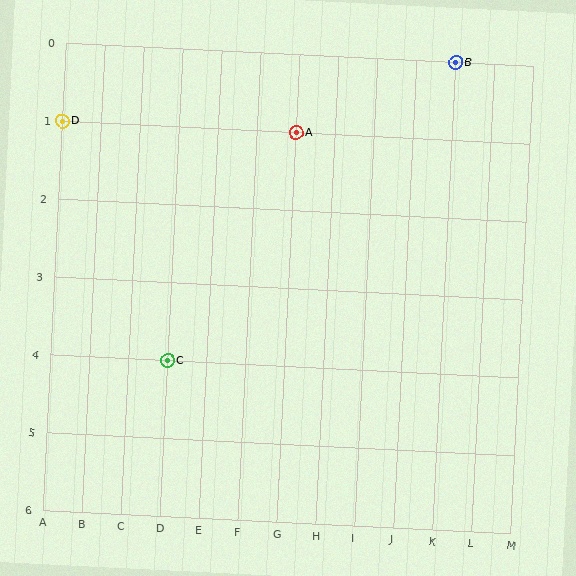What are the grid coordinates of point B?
Point B is at grid coordinates (K, 0).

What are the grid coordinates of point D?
Point D is at grid coordinates (A, 1).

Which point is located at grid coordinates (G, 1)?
Point A is at (G, 1).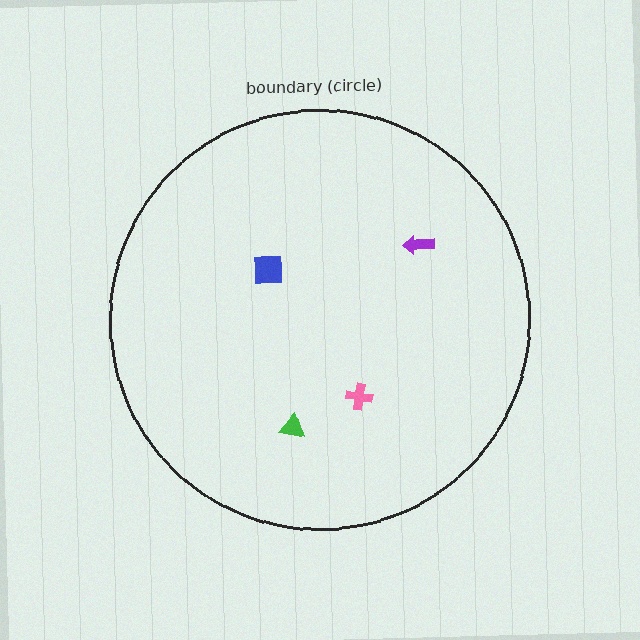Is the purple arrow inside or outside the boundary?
Inside.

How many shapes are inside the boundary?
4 inside, 0 outside.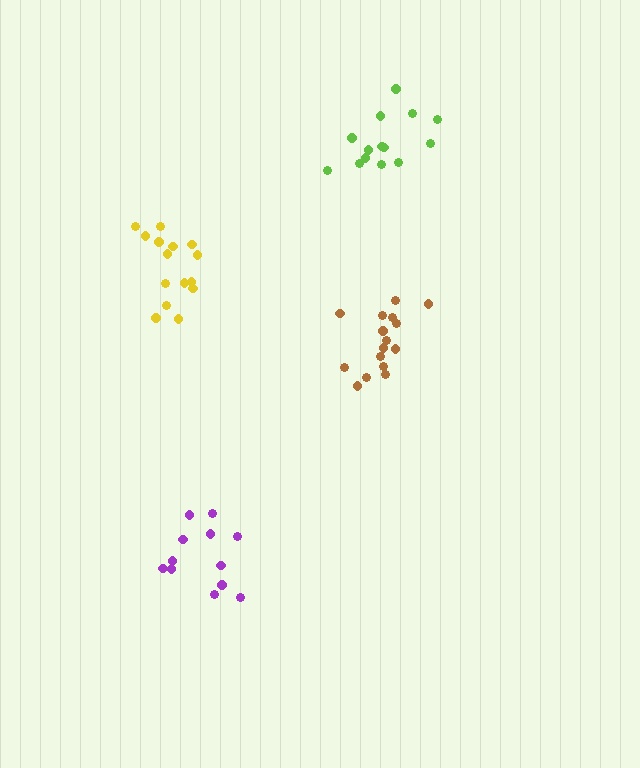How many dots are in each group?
Group 1: 15 dots, Group 2: 16 dots, Group 3: 12 dots, Group 4: 14 dots (57 total).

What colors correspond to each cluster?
The clusters are colored: yellow, brown, purple, lime.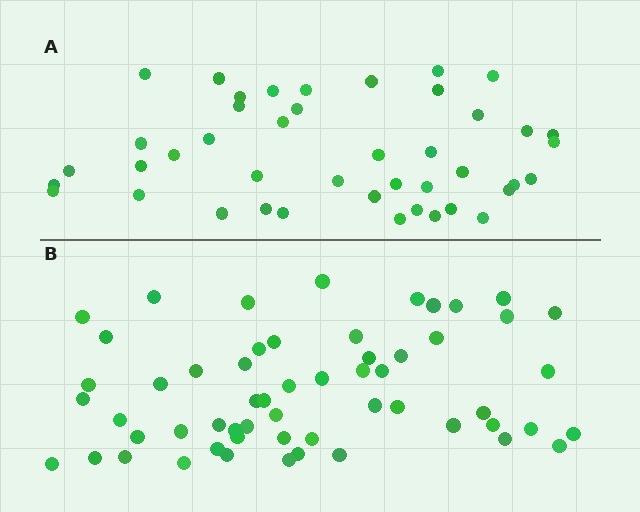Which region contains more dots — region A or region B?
Region B (the bottom region) has more dots.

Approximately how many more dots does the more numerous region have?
Region B has approximately 15 more dots than region A.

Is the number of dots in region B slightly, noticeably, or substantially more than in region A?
Region B has noticeably more, but not dramatically so. The ratio is roughly 1.3 to 1.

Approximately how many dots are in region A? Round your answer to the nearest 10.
About 40 dots. (The exact count is 43, which rounds to 40.)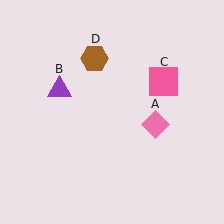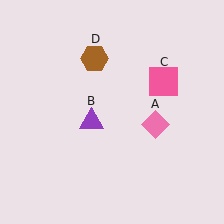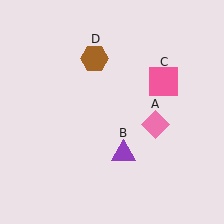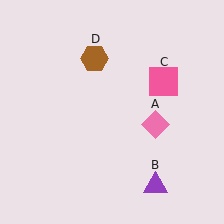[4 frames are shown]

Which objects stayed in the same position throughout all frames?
Pink diamond (object A) and pink square (object C) and brown hexagon (object D) remained stationary.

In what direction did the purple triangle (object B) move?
The purple triangle (object B) moved down and to the right.